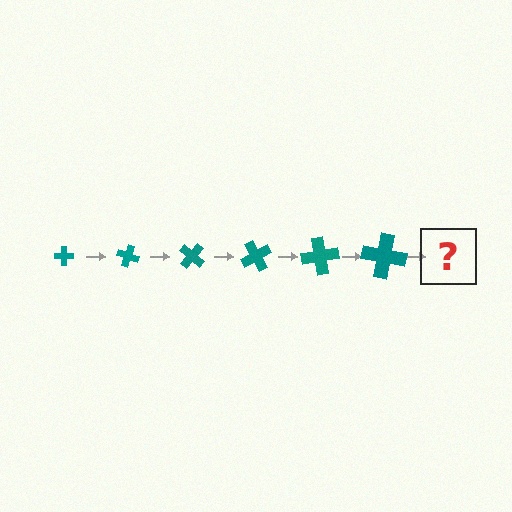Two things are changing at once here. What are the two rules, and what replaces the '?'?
The two rules are that the cross grows larger each step and it rotates 20 degrees each step. The '?' should be a cross, larger than the previous one and rotated 120 degrees from the start.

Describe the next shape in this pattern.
It should be a cross, larger than the previous one and rotated 120 degrees from the start.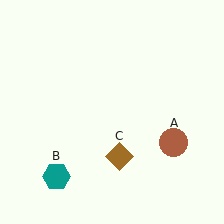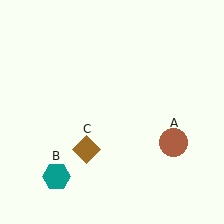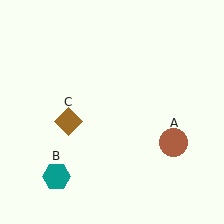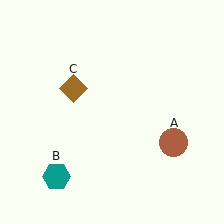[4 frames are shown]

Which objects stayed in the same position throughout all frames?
Brown circle (object A) and teal hexagon (object B) remained stationary.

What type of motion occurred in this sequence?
The brown diamond (object C) rotated clockwise around the center of the scene.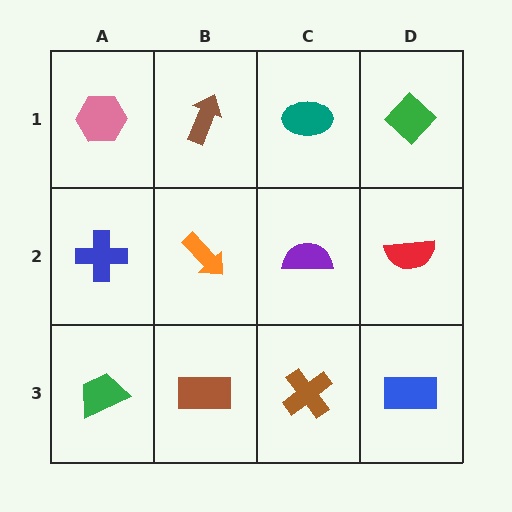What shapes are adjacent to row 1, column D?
A red semicircle (row 2, column D), a teal ellipse (row 1, column C).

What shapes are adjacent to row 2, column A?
A pink hexagon (row 1, column A), a green trapezoid (row 3, column A), an orange arrow (row 2, column B).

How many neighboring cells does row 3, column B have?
3.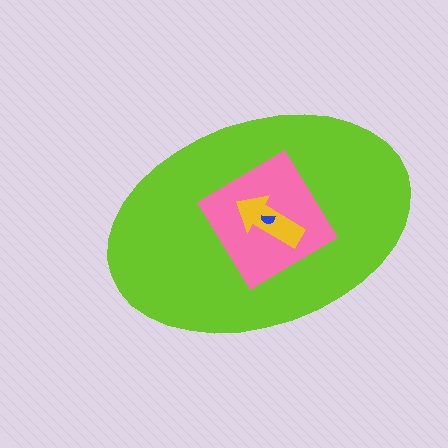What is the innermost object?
The blue semicircle.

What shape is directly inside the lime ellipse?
The pink diamond.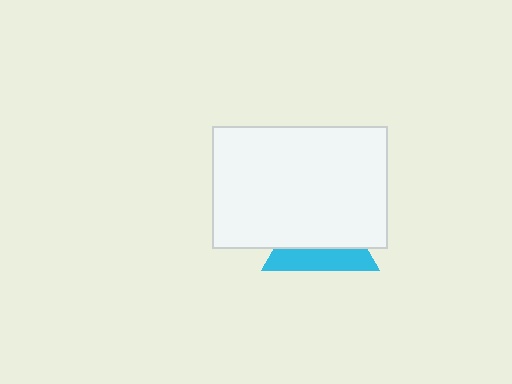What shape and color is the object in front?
The object in front is a white rectangle.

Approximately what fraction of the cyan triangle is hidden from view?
Roughly 62% of the cyan triangle is hidden behind the white rectangle.